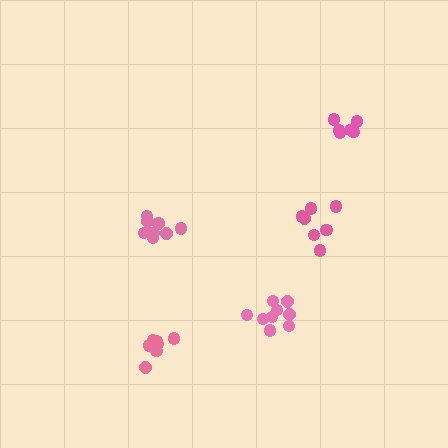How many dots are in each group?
Group 1: 7 dots, Group 2: 6 dots, Group 3: 10 dots, Group 4: 9 dots, Group 5: 7 dots (39 total).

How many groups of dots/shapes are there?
There are 5 groups.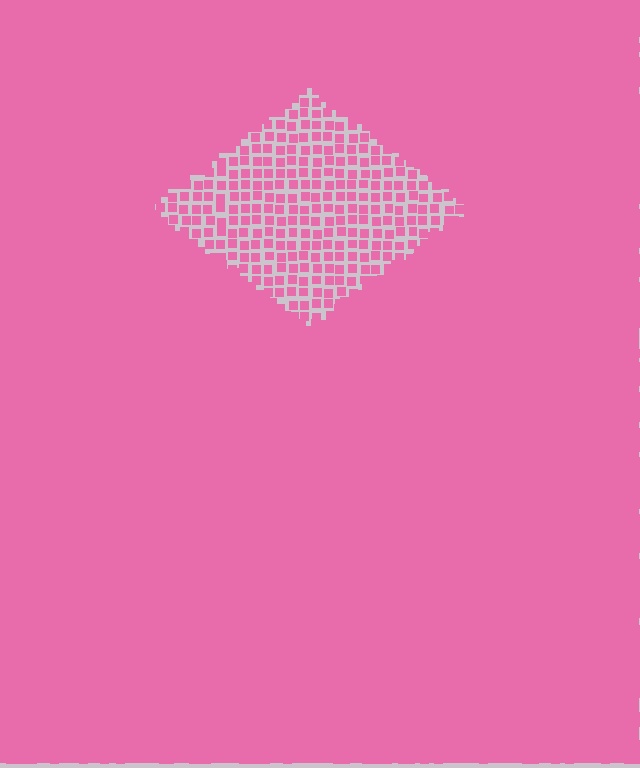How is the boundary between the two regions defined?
The boundary is defined by a change in element density (approximately 2.7x ratio). All elements are the same color, size, and shape.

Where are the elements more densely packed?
The elements are more densely packed outside the diamond boundary.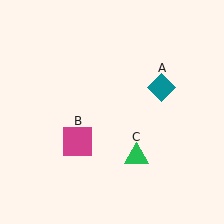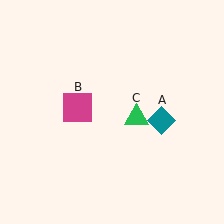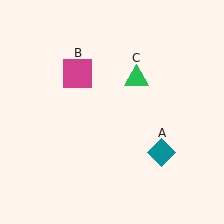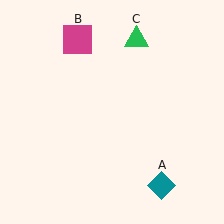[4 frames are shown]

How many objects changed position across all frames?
3 objects changed position: teal diamond (object A), magenta square (object B), green triangle (object C).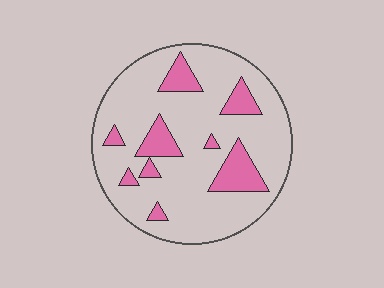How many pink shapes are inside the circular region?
9.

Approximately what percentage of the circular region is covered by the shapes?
Approximately 20%.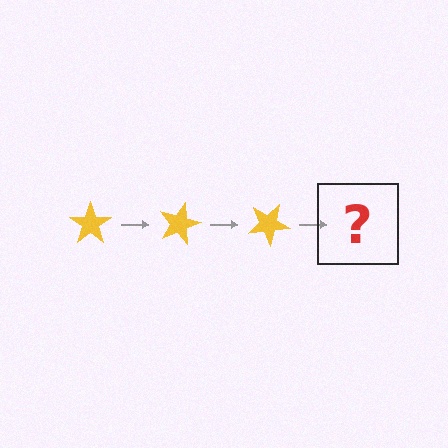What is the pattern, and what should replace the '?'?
The pattern is that the star rotates 15 degrees each step. The '?' should be a yellow star rotated 45 degrees.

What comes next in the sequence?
The next element should be a yellow star rotated 45 degrees.